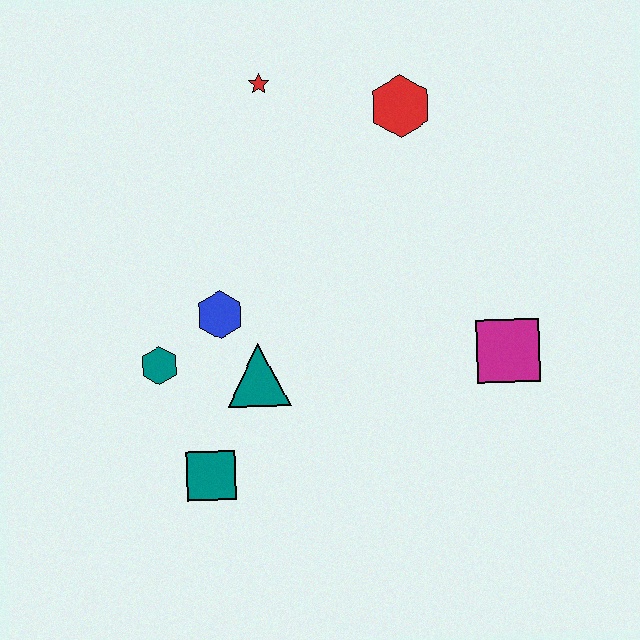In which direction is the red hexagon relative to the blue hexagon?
The red hexagon is above the blue hexagon.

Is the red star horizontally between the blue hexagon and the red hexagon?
Yes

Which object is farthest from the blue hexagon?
The magenta square is farthest from the blue hexagon.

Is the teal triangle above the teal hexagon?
No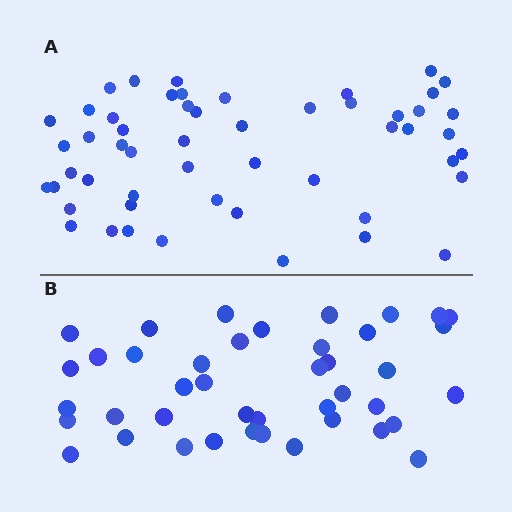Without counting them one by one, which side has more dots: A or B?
Region A (the top region) has more dots.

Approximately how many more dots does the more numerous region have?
Region A has roughly 12 or so more dots than region B.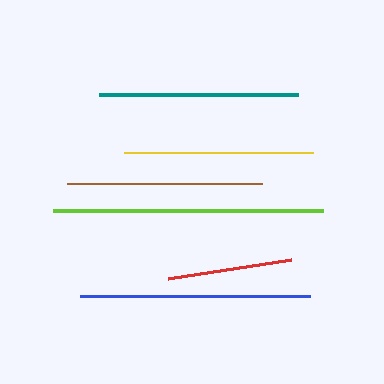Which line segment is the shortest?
The red line is the shortest at approximately 125 pixels.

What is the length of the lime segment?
The lime segment is approximately 271 pixels long.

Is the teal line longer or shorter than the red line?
The teal line is longer than the red line.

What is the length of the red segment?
The red segment is approximately 125 pixels long.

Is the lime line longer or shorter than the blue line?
The lime line is longer than the blue line.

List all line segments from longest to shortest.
From longest to shortest: lime, blue, teal, brown, yellow, red.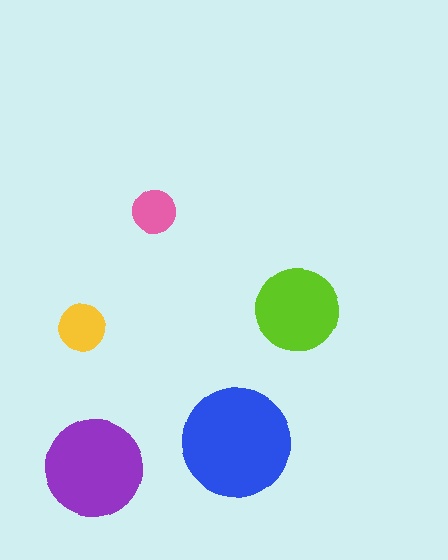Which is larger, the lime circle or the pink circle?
The lime one.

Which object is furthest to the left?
The yellow circle is leftmost.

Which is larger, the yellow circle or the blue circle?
The blue one.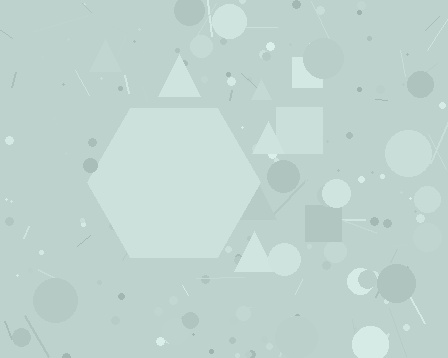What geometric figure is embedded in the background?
A hexagon is embedded in the background.